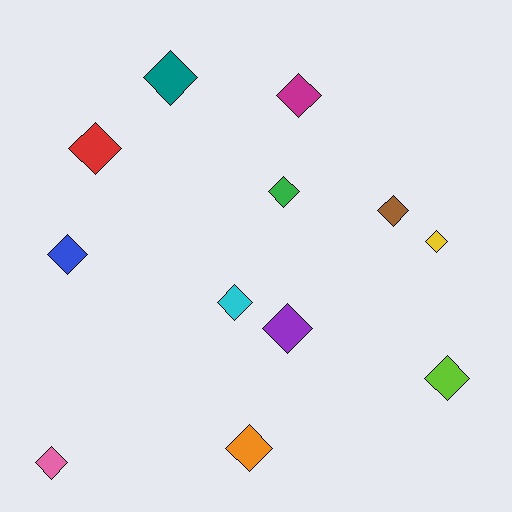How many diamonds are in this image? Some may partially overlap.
There are 12 diamonds.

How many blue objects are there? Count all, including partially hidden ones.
There is 1 blue object.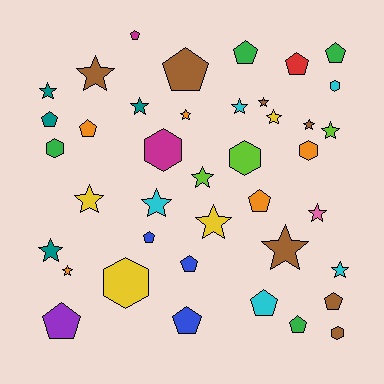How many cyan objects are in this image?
There are 5 cyan objects.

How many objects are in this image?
There are 40 objects.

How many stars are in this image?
There are 18 stars.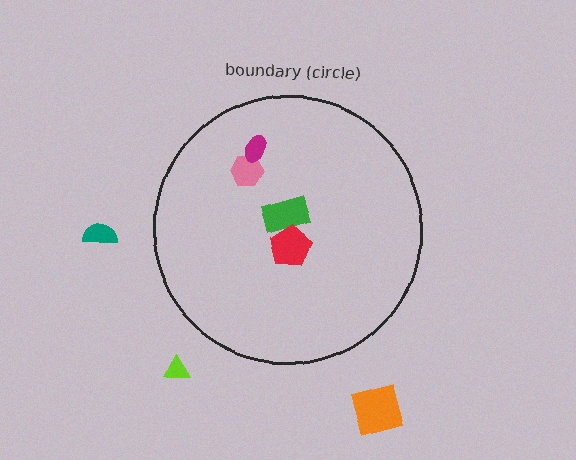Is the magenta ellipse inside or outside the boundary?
Inside.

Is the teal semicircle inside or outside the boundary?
Outside.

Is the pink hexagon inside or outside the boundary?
Inside.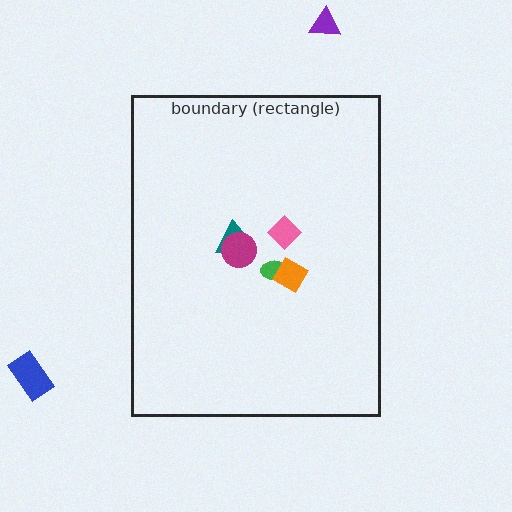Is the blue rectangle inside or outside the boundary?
Outside.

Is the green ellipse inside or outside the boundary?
Inside.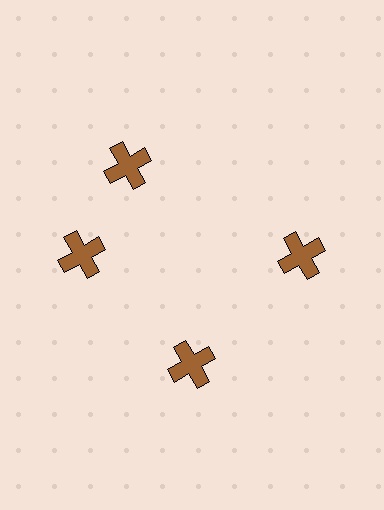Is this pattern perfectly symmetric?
No. The 4 brown crosses are arranged in a ring, but one element near the 12 o'clock position is rotated out of alignment along the ring, breaking the 4-fold rotational symmetry.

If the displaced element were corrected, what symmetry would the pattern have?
It would have 4-fold rotational symmetry — the pattern would map onto itself every 90 degrees.